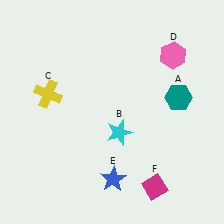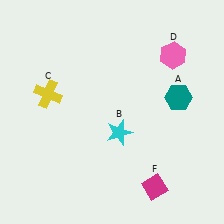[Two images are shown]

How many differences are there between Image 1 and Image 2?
There is 1 difference between the two images.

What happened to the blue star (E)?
The blue star (E) was removed in Image 2. It was in the bottom-right area of Image 1.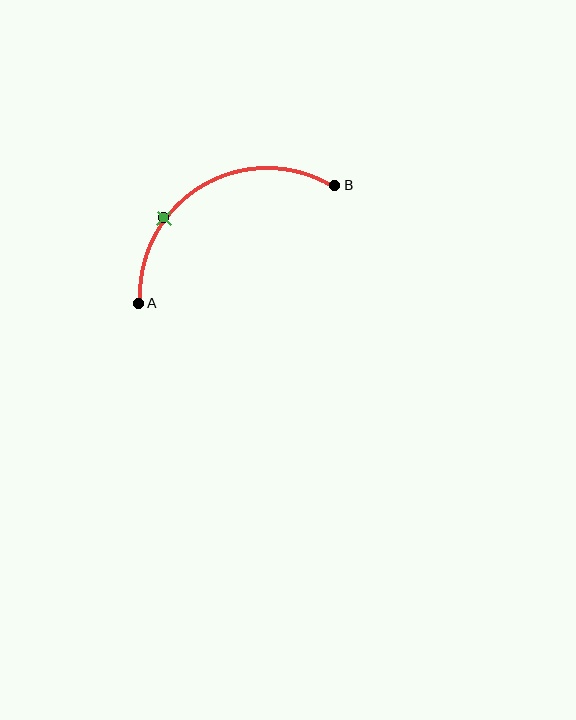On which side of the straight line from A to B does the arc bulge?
The arc bulges above the straight line connecting A and B.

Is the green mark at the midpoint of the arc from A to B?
No. The green mark lies on the arc but is closer to endpoint A. The arc midpoint would be at the point on the curve equidistant along the arc from both A and B.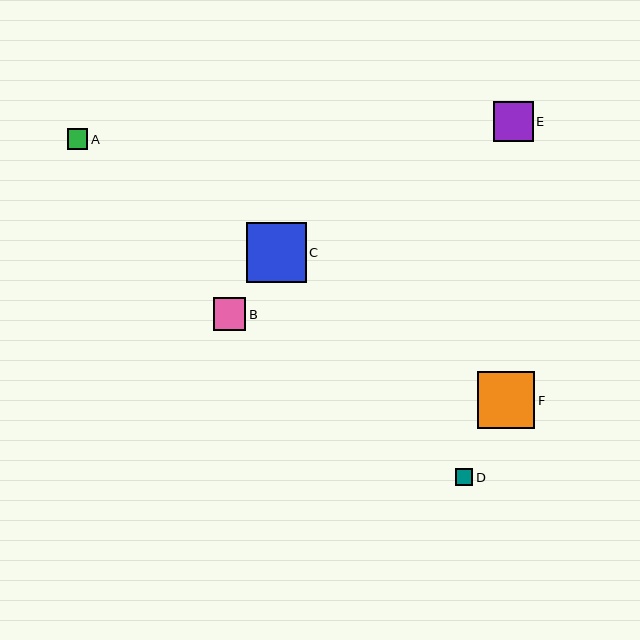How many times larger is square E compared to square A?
Square E is approximately 1.9 times the size of square A.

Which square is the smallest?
Square D is the smallest with a size of approximately 17 pixels.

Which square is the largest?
Square C is the largest with a size of approximately 60 pixels.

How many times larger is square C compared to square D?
Square C is approximately 3.5 times the size of square D.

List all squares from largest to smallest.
From largest to smallest: C, F, E, B, A, D.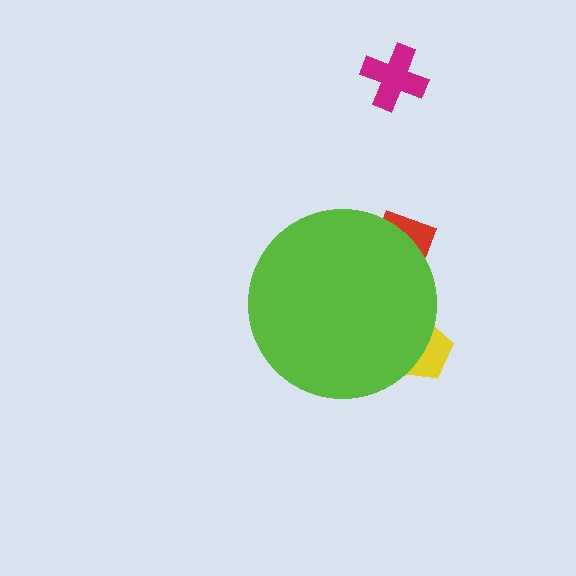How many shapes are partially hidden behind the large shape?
2 shapes are partially hidden.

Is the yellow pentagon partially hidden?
Yes, the yellow pentagon is partially hidden behind the lime circle.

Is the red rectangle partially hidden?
Yes, the red rectangle is partially hidden behind the lime circle.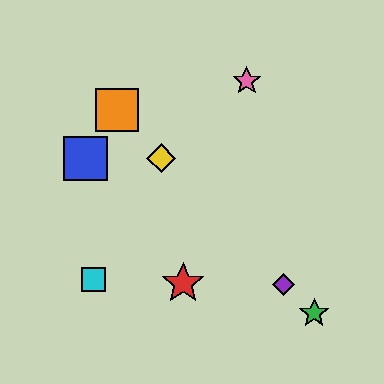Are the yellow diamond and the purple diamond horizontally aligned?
No, the yellow diamond is at y≈158 and the purple diamond is at y≈285.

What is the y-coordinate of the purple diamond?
The purple diamond is at y≈285.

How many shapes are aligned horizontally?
2 shapes (the blue square, the yellow diamond) are aligned horizontally.